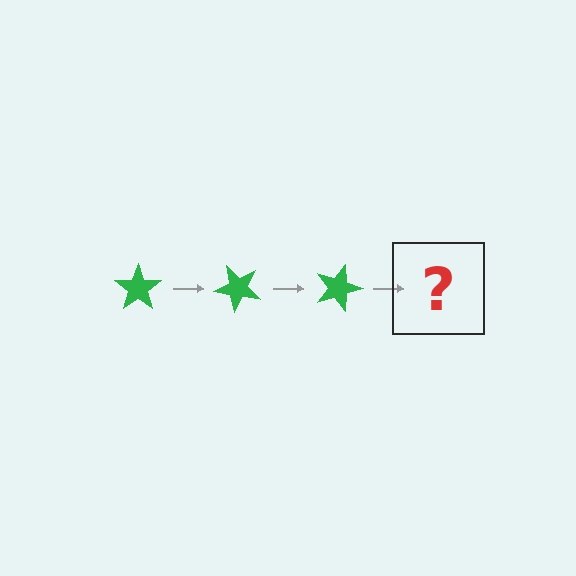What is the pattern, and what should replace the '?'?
The pattern is that the star rotates 45 degrees each step. The '?' should be a green star rotated 135 degrees.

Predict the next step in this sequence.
The next step is a green star rotated 135 degrees.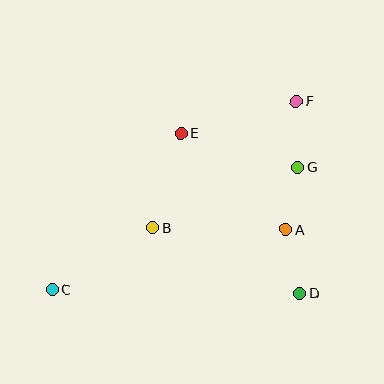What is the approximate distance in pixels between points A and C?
The distance between A and C is approximately 241 pixels.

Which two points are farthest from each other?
Points C and F are farthest from each other.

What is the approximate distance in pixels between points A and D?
The distance between A and D is approximately 65 pixels.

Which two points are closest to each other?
Points A and G are closest to each other.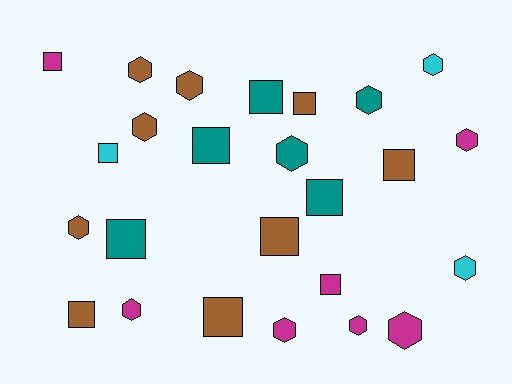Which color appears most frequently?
Brown, with 9 objects.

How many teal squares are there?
There are 4 teal squares.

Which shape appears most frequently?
Hexagon, with 13 objects.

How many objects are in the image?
There are 25 objects.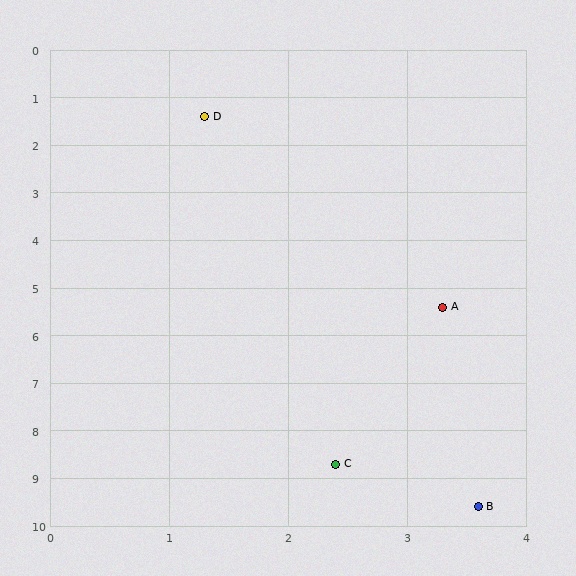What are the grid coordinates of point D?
Point D is at approximately (1.3, 1.4).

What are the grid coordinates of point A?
Point A is at approximately (3.3, 5.4).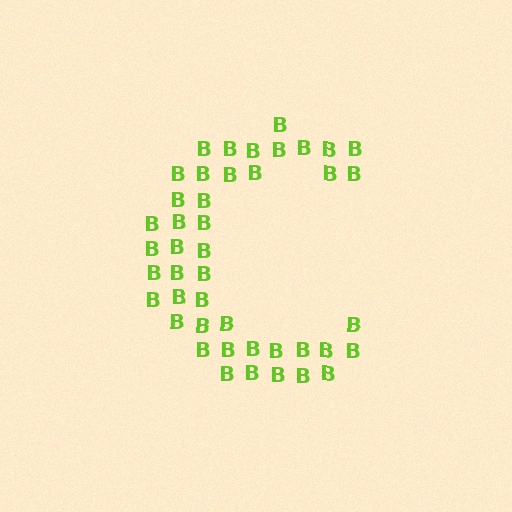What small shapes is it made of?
It is made of small letter B's.